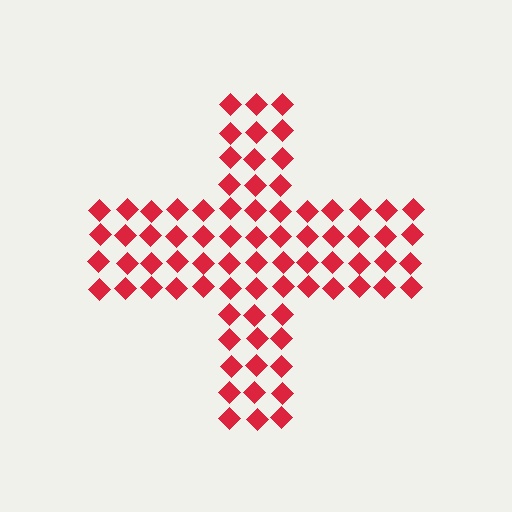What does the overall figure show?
The overall figure shows a cross.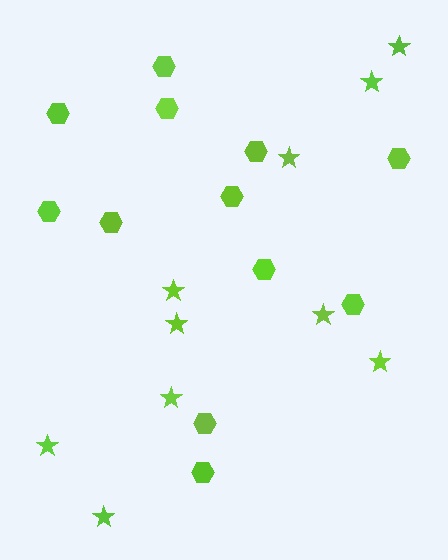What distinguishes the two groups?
There are 2 groups: one group of hexagons (12) and one group of stars (10).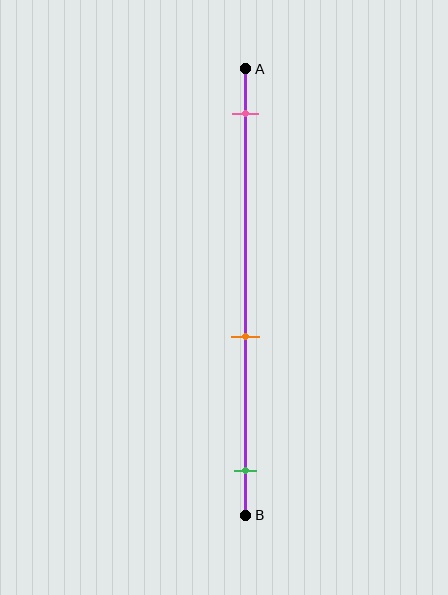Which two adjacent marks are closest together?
The orange and green marks are the closest adjacent pair.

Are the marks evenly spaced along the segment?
No, the marks are not evenly spaced.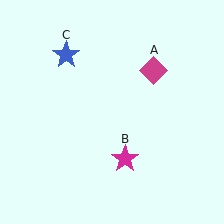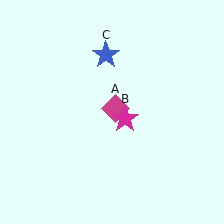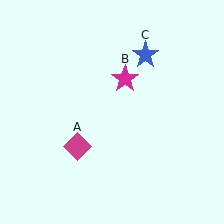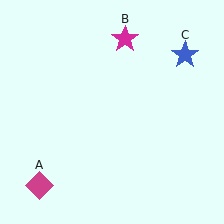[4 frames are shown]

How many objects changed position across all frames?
3 objects changed position: magenta diamond (object A), magenta star (object B), blue star (object C).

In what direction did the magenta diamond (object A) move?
The magenta diamond (object A) moved down and to the left.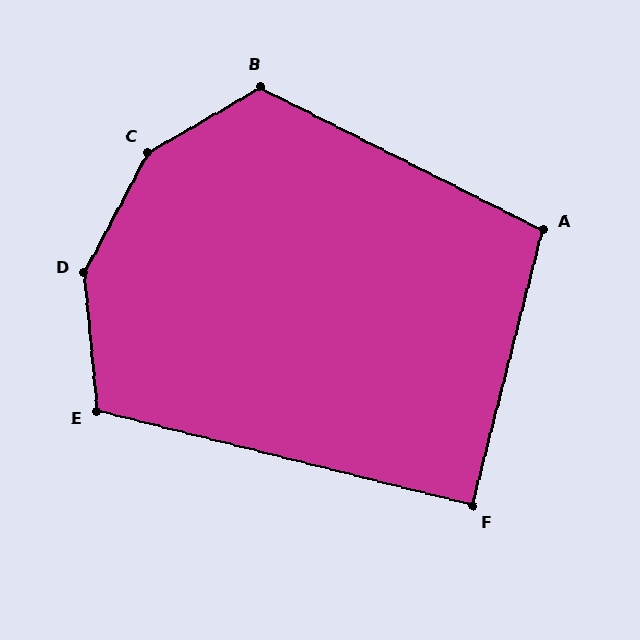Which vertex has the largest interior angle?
C, at approximately 148 degrees.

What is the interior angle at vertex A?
Approximately 103 degrees (obtuse).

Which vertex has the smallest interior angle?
F, at approximately 90 degrees.